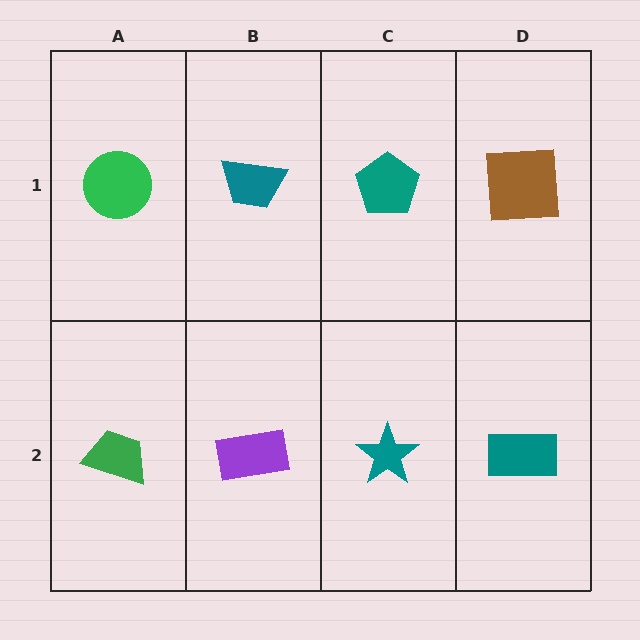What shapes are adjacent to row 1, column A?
A green trapezoid (row 2, column A), a teal trapezoid (row 1, column B).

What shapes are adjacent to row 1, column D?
A teal rectangle (row 2, column D), a teal pentagon (row 1, column C).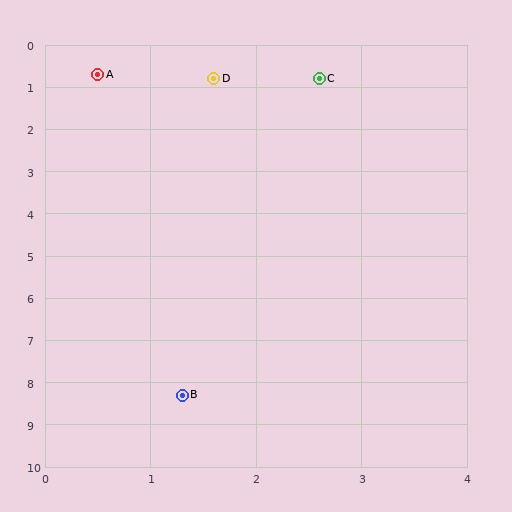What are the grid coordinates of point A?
Point A is at approximately (0.5, 0.7).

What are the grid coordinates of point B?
Point B is at approximately (1.3, 8.3).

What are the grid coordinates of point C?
Point C is at approximately (2.6, 0.8).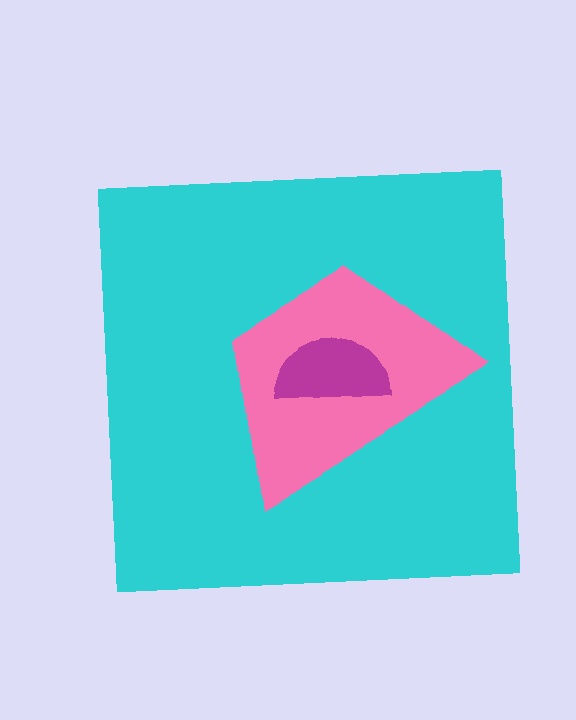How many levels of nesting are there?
3.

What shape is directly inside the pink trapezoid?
The magenta semicircle.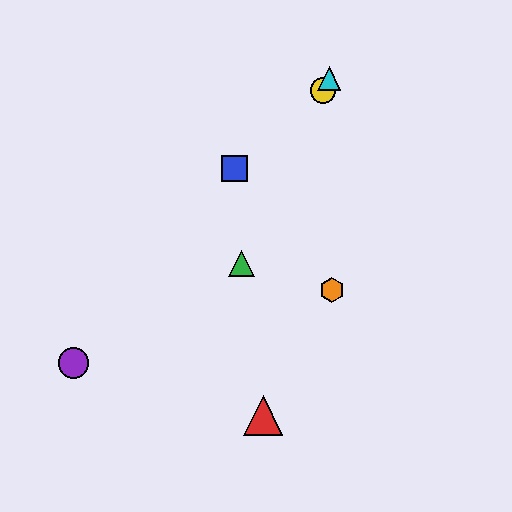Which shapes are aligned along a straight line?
The green triangle, the yellow circle, the cyan triangle are aligned along a straight line.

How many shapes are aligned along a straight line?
3 shapes (the green triangle, the yellow circle, the cyan triangle) are aligned along a straight line.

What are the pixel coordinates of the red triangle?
The red triangle is at (263, 416).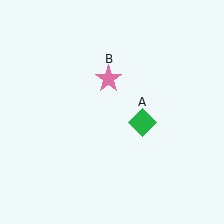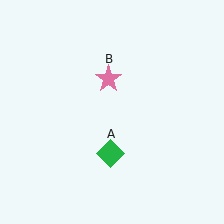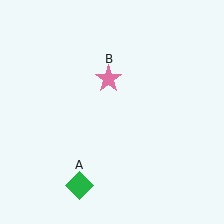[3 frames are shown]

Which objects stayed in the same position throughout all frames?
Pink star (object B) remained stationary.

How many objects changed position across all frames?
1 object changed position: green diamond (object A).